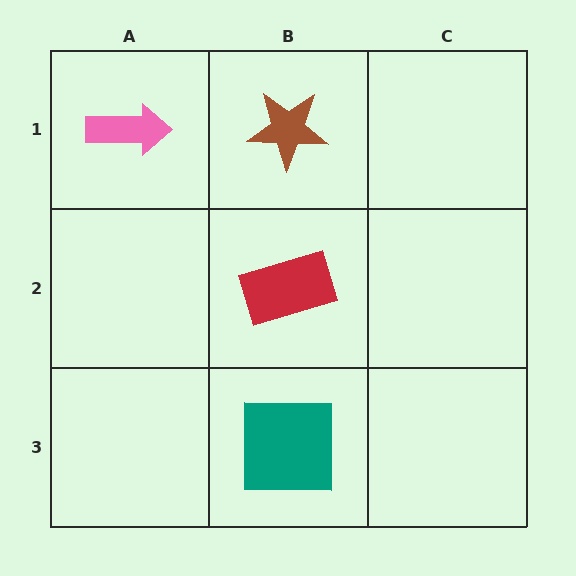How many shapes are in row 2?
1 shape.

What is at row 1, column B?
A brown star.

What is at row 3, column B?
A teal square.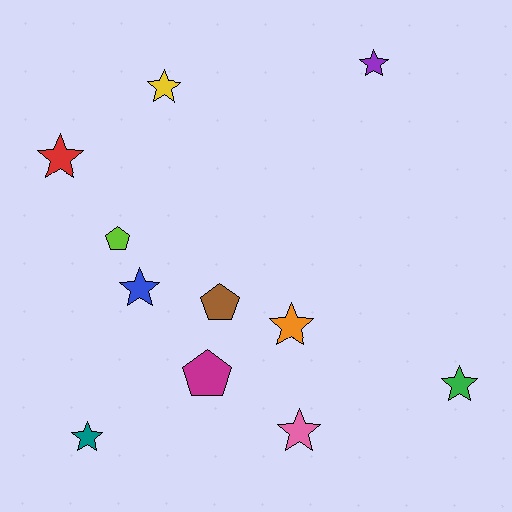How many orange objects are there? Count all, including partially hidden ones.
There is 1 orange object.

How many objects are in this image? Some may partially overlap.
There are 11 objects.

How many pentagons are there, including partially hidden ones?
There are 3 pentagons.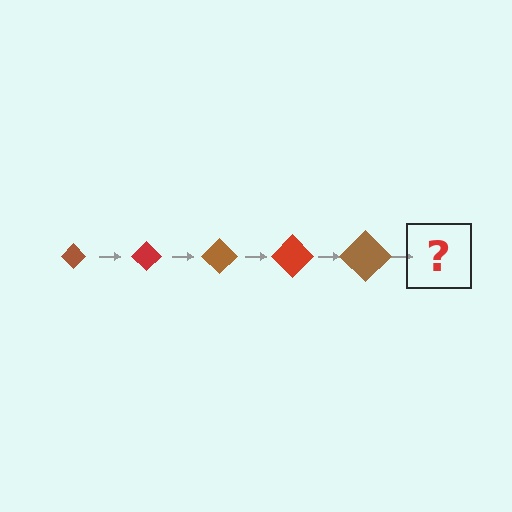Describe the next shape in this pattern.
It should be a red diamond, larger than the previous one.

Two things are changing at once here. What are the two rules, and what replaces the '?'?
The two rules are that the diamond grows larger each step and the color cycles through brown and red. The '?' should be a red diamond, larger than the previous one.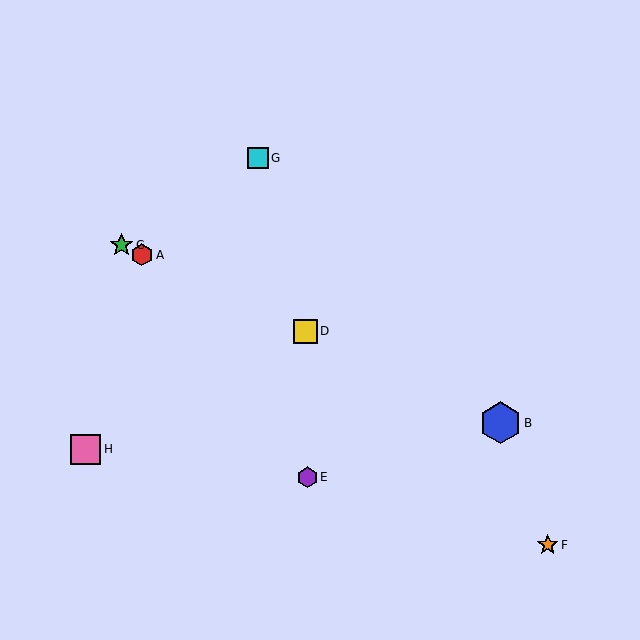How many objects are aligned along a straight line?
4 objects (A, B, C, D) are aligned along a straight line.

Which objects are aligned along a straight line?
Objects A, B, C, D are aligned along a straight line.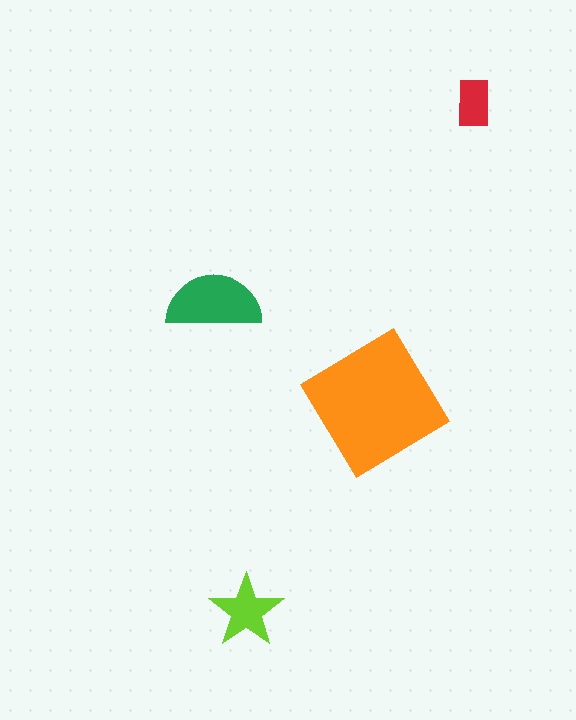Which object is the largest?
The orange diamond.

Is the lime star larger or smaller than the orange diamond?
Smaller.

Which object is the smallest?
The red rectangle.